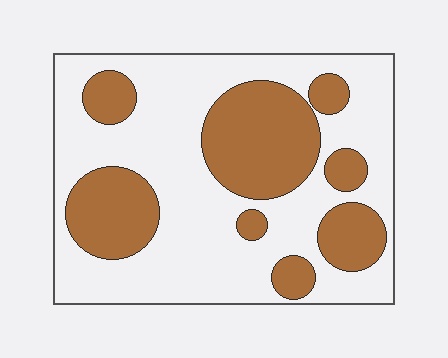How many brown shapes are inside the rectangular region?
8.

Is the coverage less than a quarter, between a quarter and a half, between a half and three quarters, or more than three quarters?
Between a quarter and a half.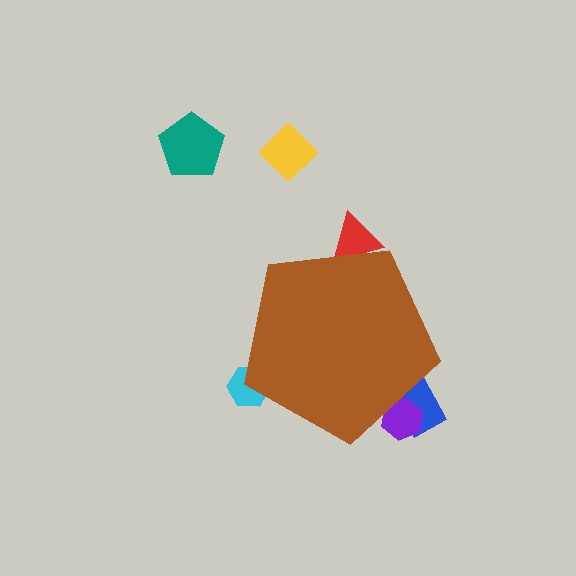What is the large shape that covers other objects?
A brown pentagon.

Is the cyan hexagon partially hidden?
Yes, the cyan hexagon is partially hidden behind the brown pentagon.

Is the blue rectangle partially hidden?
Yes, the blue rectangle is partially hidden behind the brown pentagon.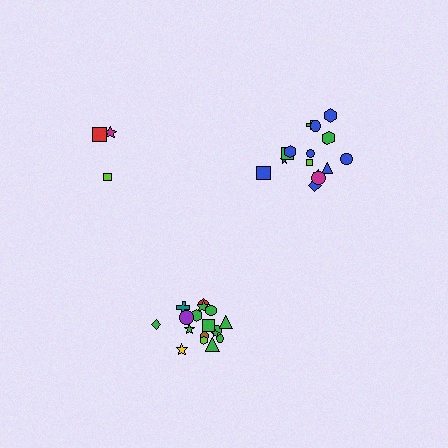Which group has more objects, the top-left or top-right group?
The top-right group.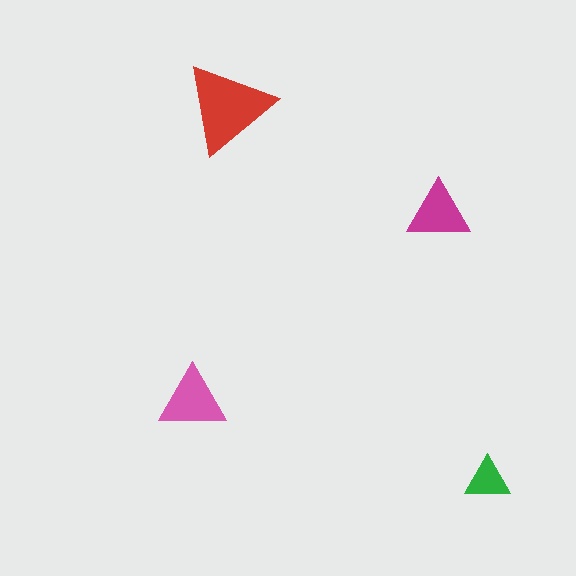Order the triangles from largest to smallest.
the red one, the pink one, the magenta one, the green one.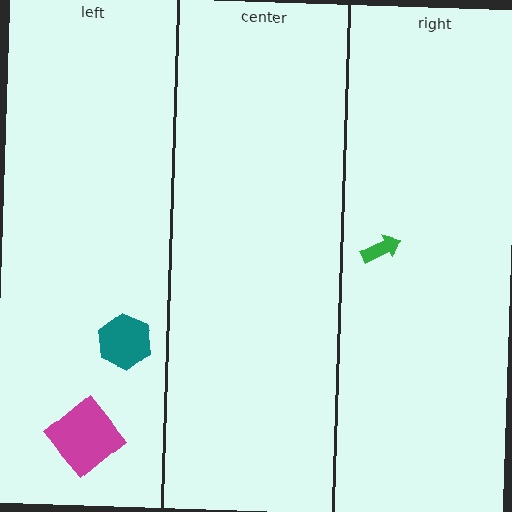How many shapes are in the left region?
2.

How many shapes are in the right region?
1.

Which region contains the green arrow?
The right region.